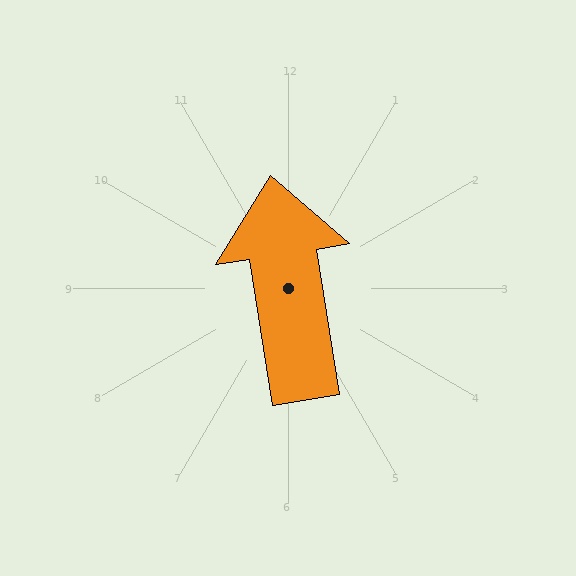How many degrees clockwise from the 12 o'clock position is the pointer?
Approximately 351 degrees.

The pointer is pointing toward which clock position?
Roughly 12 o'clock.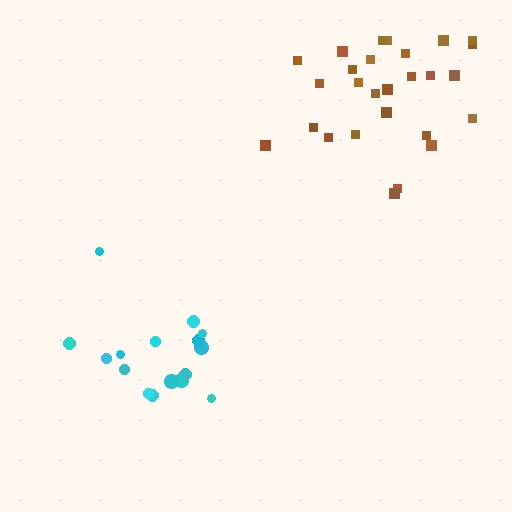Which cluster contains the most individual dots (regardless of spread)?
Brown (27).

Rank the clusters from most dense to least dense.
cyan, brown.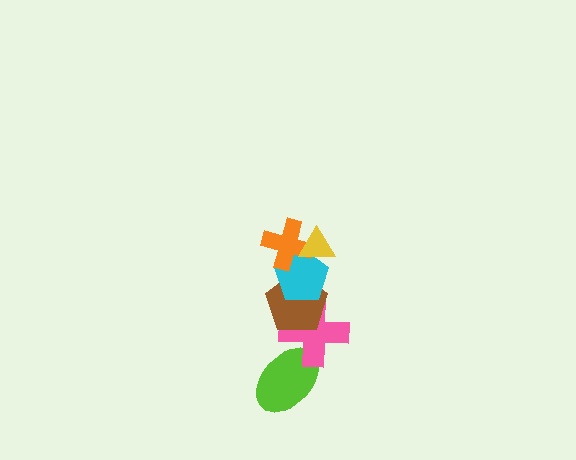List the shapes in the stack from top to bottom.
From top to bottom: the yellow triangle, the orange cross, the cyan pentagon, the brown pentagon, the pink cross, the lime ellipse.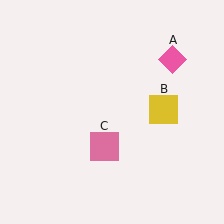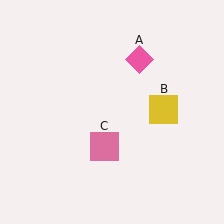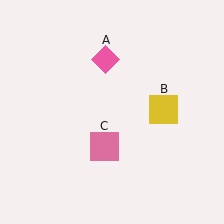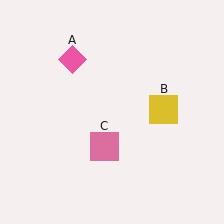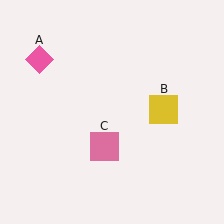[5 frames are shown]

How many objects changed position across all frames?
1 object changed position: pink diamond (object A).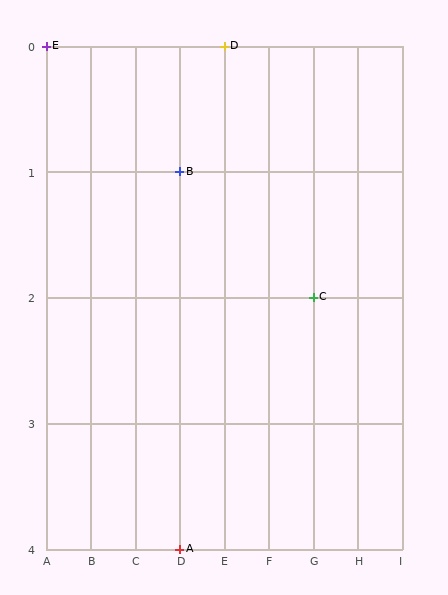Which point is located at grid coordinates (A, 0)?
Point E is at (A, 0).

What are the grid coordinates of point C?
Point C is at grid coordinates (G, 2).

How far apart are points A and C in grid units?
Points A and C are 3 columns and 2 rows apart (about 3.6 grid units diagonally).